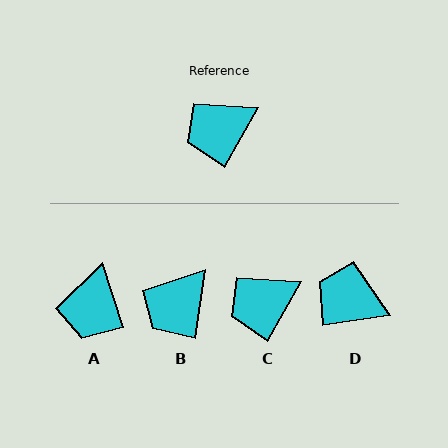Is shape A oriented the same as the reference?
No, it is off by about 48 degrees.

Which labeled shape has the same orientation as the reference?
C.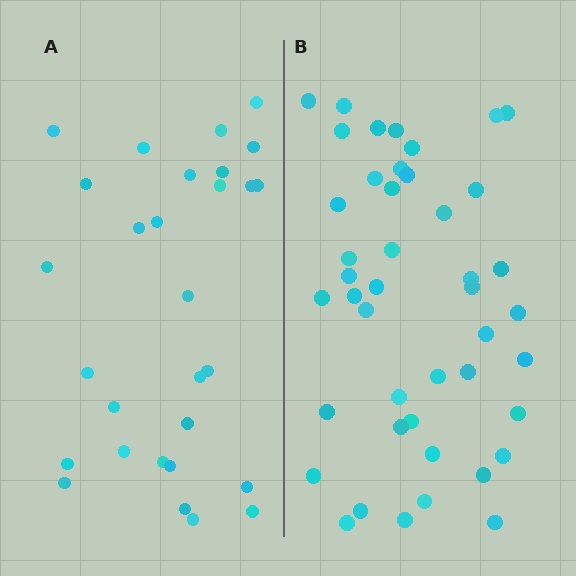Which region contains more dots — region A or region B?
Region B (the right region) has more dots.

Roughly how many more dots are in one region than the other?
Region B has approximately 15 more dots than region A.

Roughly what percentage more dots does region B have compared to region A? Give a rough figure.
About 50% more.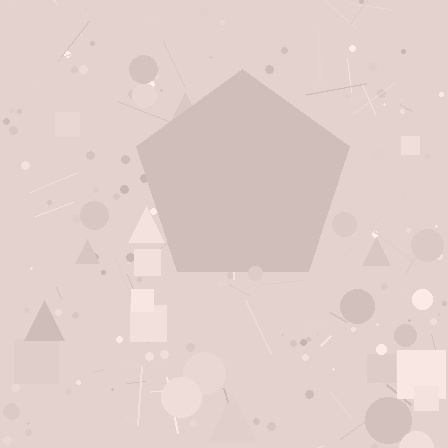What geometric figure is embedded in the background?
A pentagon is embedded in the background.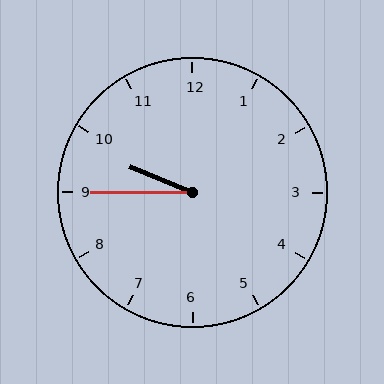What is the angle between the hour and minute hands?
Approximately 22 degrees.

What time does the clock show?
9:45.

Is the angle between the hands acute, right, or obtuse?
It is acute.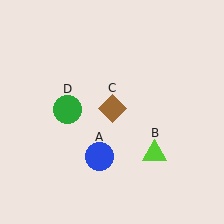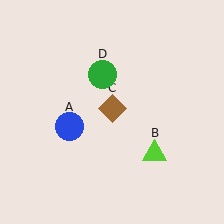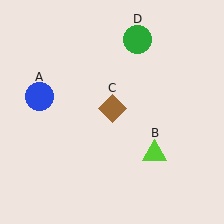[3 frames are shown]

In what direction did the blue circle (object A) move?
The blue circle (object A) moved up and to the left.